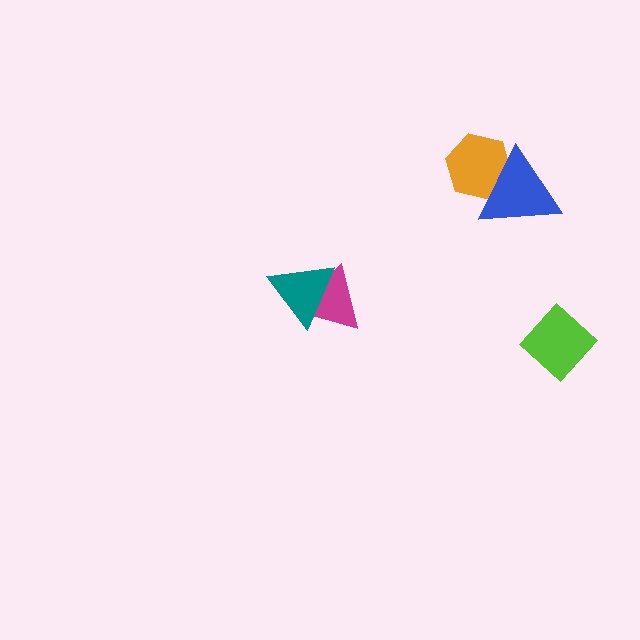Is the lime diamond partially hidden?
No, no other shape covers it.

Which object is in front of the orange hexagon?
The blue triangle is in front of the orange hexagon.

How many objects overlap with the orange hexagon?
1 object overlaps with the orange hexagon.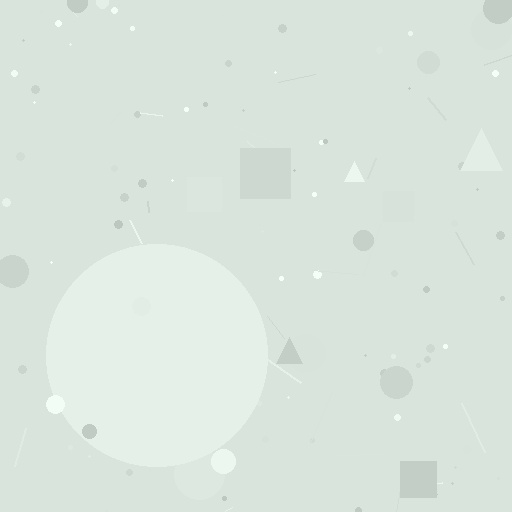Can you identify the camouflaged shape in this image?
The camouflaged shape is a circle.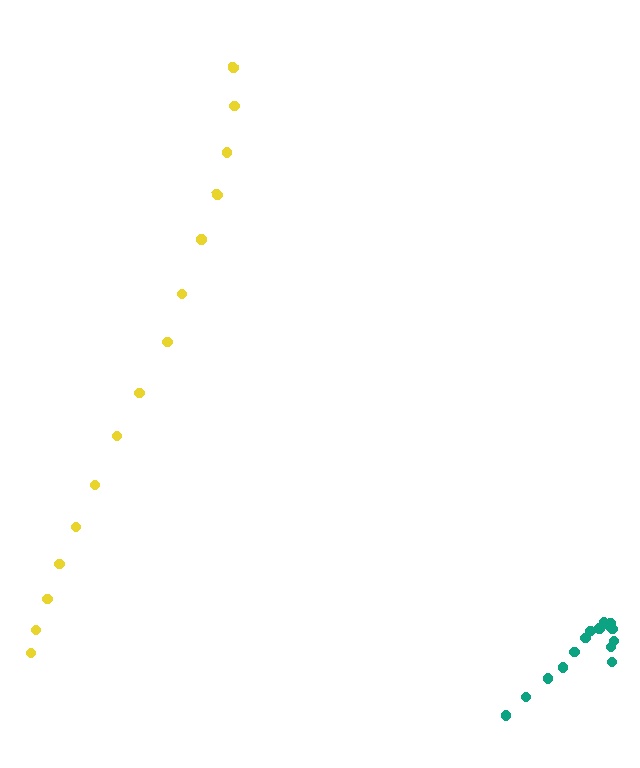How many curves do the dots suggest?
There are 2 distinct paths.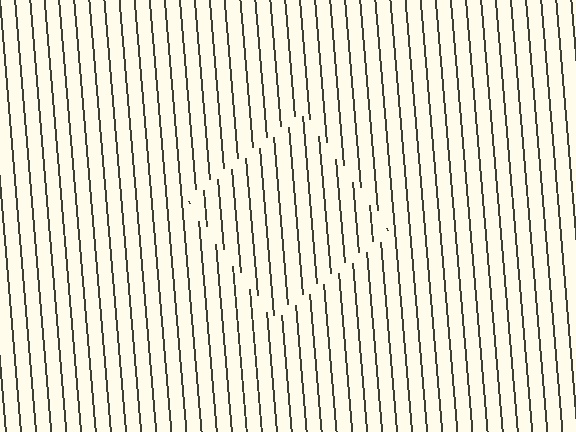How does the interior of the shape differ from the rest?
The interior of the shape contains the same grating, shifted by half a period — the contour is defined by the phase discontinuity where line-ends from the inner and outer gratings abut.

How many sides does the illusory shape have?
4 sides — the line-ends trace a square.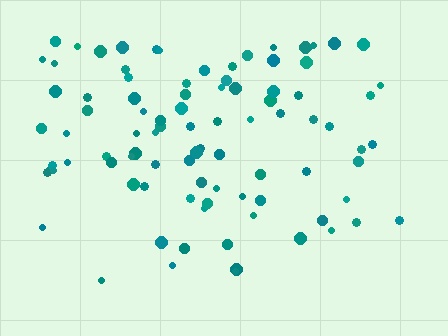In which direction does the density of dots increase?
From bottom to top, with the top side densest.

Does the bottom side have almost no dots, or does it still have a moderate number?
Still a moderate number, just noticeably fewer than the top.